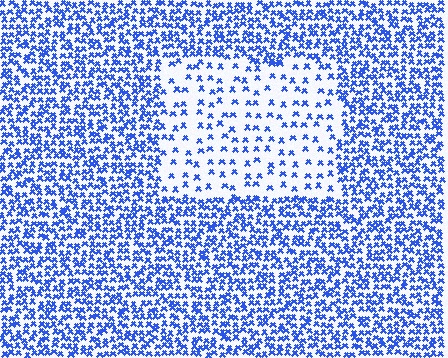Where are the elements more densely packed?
The elements are more densely packed outside the rectangle boundary.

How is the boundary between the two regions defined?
The boundary is defined by a change in element density (approximately 2.7x ratio). All elements are the same color, size, and shape.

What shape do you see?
I see a rectangle.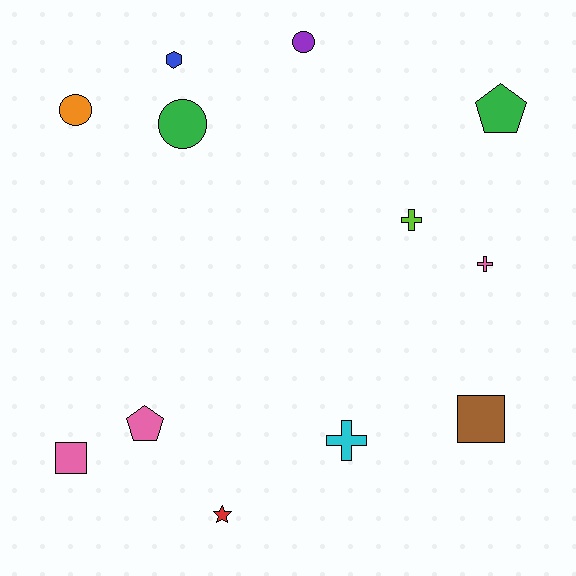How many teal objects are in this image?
There are no teal objects.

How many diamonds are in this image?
There are no diamonds.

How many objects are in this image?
There are 12 objects.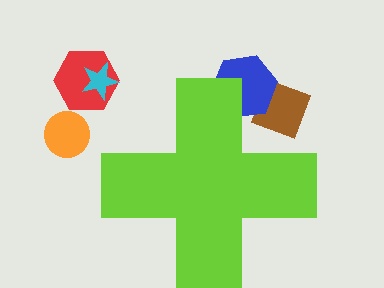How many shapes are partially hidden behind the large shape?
2 shapes are partially hidden.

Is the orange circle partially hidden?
No, the orange circle is fully visible.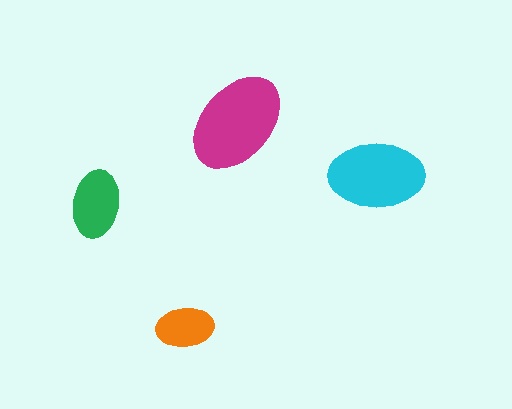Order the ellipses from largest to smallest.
the magenta one, the cyan one, the green one, the orange one.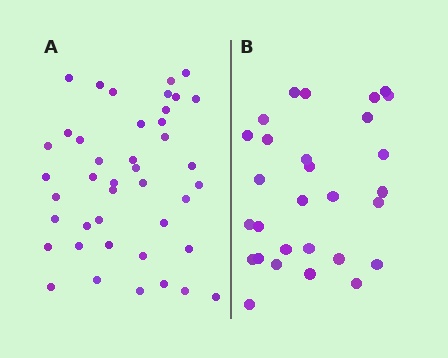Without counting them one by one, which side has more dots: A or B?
Region A (the left region) has more dots.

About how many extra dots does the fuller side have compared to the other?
Region A has approximately 15 more dots than region B.